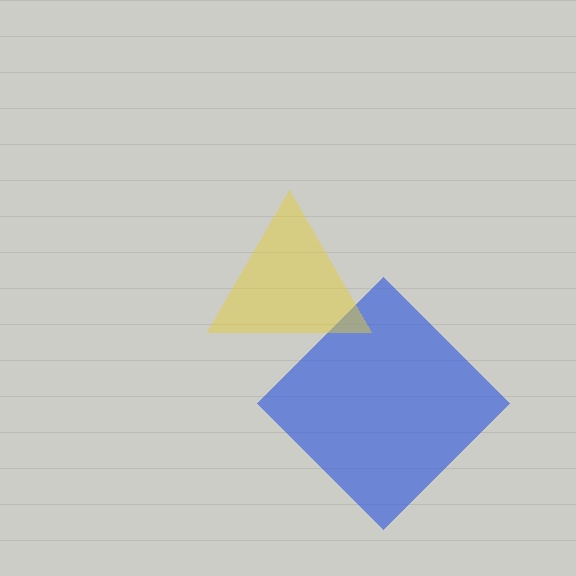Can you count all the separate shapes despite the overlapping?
Yes, there are 2 separate shapes.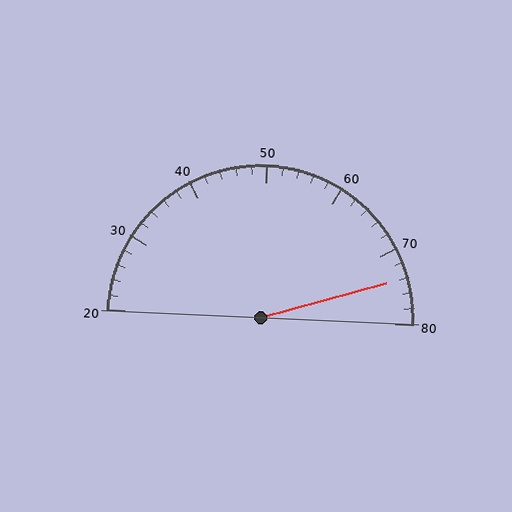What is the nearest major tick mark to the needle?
The nearest major tick mark is 70.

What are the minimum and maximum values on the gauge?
The gauge ranges from 20 to 80.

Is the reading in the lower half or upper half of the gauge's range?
The reading is in the upper half of the range (20 to 80).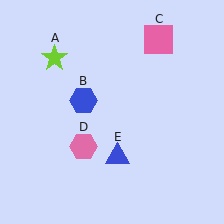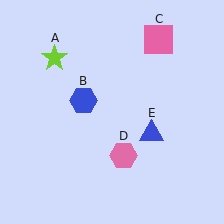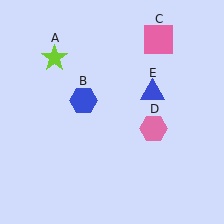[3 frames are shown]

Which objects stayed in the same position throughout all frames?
Lime star (object A) and blue hexagon (object B) and pink square (object C) remained stationary.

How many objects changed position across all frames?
2 objects changed position: pink hexagon (object D), blue triangle (object E).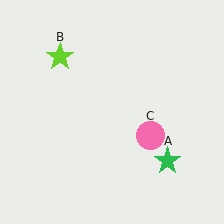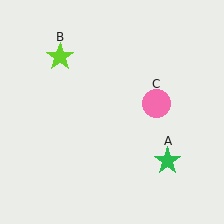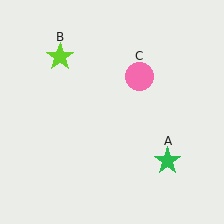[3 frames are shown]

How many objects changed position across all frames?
1 object changed position: pink circle (object C).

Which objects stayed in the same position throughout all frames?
Green star (object A) and lime star (object B) remained stationary.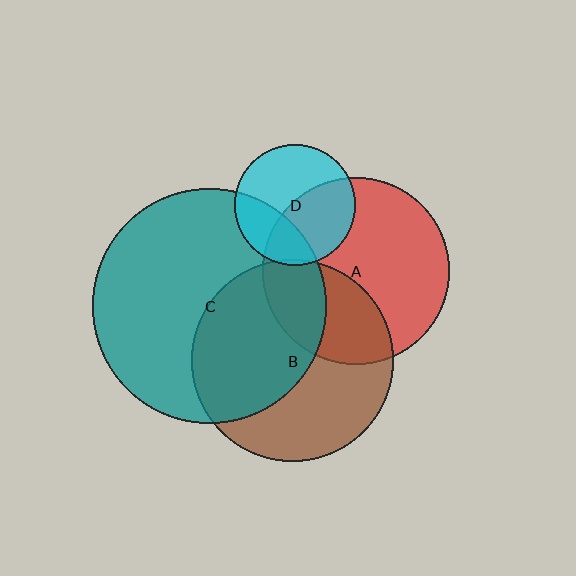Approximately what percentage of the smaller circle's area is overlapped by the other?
Approximately 50%.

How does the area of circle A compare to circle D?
Approximately 2.4 times.